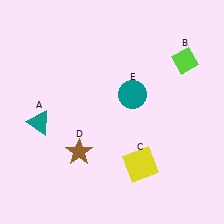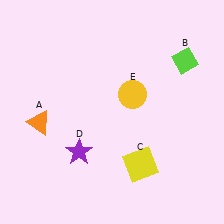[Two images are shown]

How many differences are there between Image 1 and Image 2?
There are 3 differences between the two images.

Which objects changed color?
A changed from teal to orange. D changed from brown to purple. E changed from teal to yellow.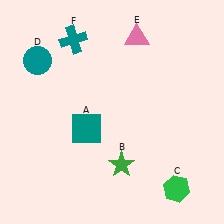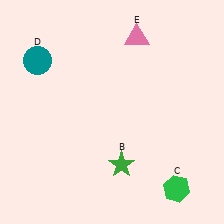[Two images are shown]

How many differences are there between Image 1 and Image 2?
There are 2 differences between the two images.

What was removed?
The teal square (A), the teal cross (F) were removed in Image 2.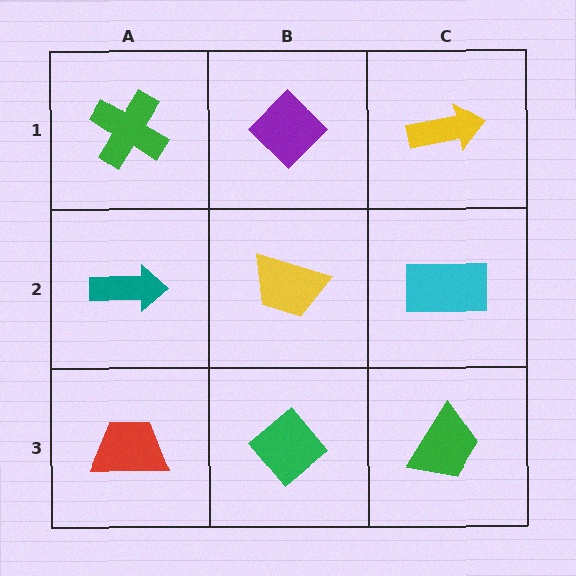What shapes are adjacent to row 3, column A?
A teal arrow (row 2, column A), a green diamond (row 3, column B).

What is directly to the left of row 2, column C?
A yellow trapezoid.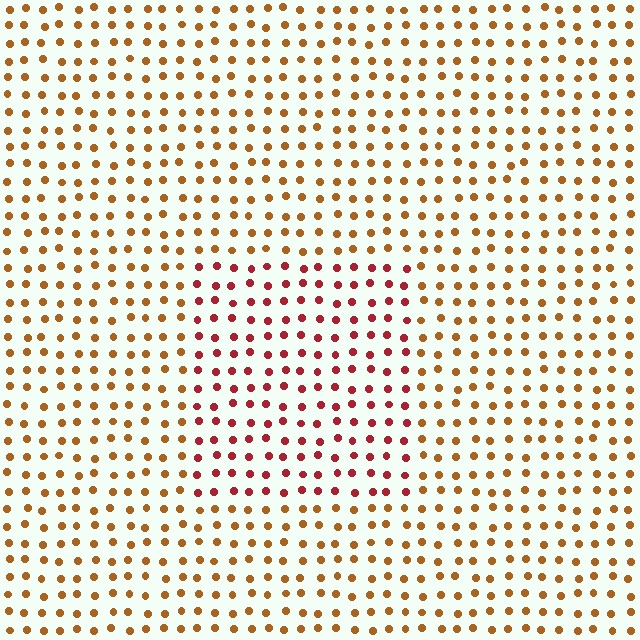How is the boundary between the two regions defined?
The boundary is defined purely by a slight shift in hue (about 37 degrees). Spacing, size, and orientation are identical on both sides.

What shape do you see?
I see a rectangle.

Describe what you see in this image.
The image is filled with small brown elements in a uniform arrangement. A rectangle-shaped region is visible where the elements are tinted to a slightly different hue, forming a subtle color boundary.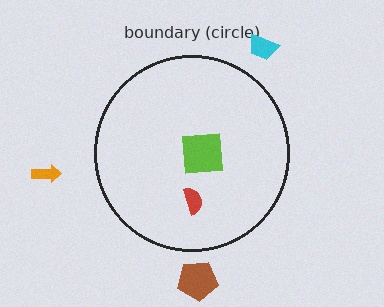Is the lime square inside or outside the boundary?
Inside.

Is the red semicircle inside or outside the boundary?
Inside.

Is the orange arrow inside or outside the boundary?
Outside.